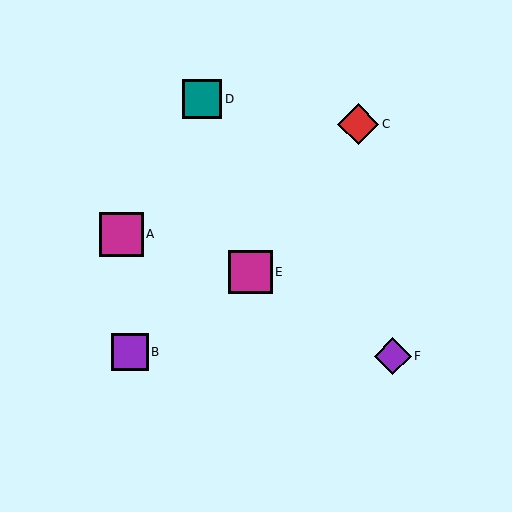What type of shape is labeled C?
Shape C is a red diamond.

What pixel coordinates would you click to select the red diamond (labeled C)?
Click at (358, 124) to select the red diamond C.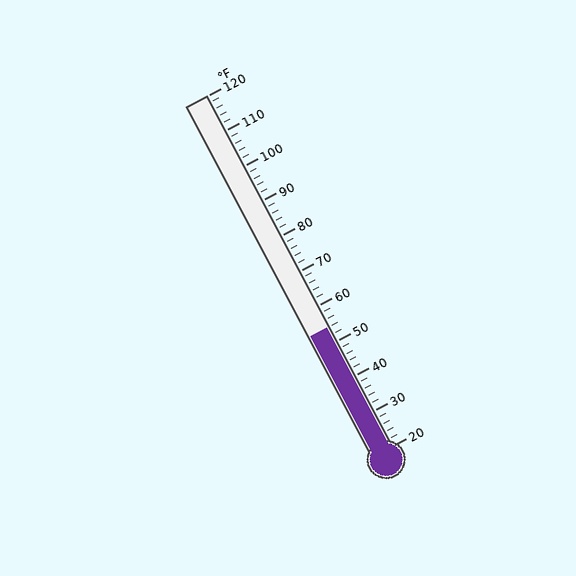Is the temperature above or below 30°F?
The temperature is above 30°F.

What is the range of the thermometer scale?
The thermometer scale ranges from 20°F to 120°F.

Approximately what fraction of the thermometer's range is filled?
The thermometer is filled to approximately 35% of its range.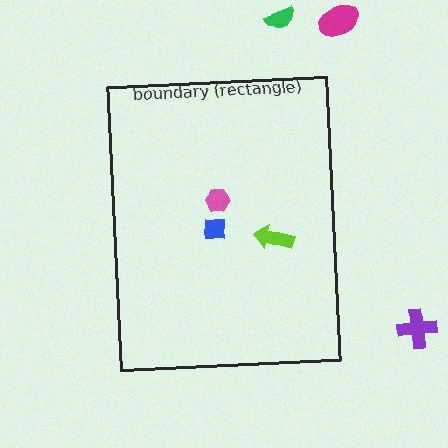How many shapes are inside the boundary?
3 inside, 3 outside.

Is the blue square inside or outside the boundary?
Inside.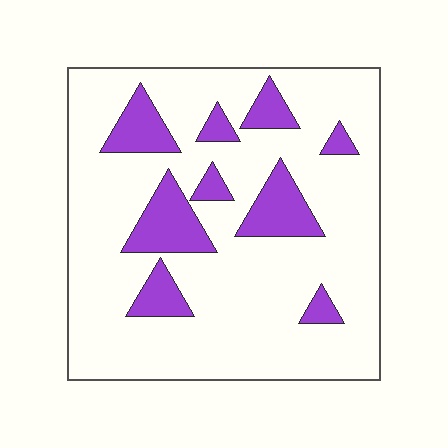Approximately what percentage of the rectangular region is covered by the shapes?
Approximately 20%.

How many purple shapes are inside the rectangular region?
9.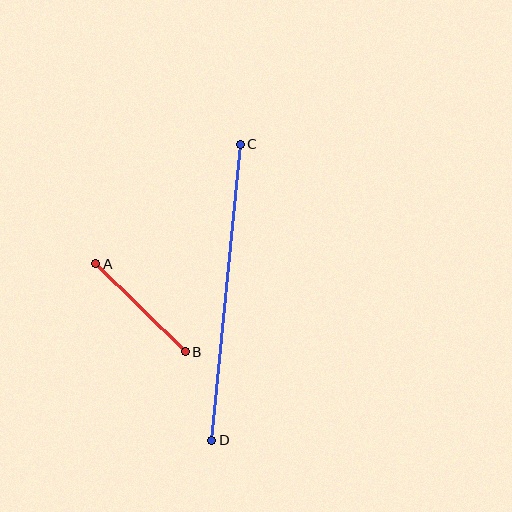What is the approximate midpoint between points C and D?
The midpoint is at approximately (226, 292) pixels.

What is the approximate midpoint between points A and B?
The midpoint is at approximately (141, 308) pixels.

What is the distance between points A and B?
The distance is approximately 125 pixels.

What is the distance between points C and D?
The distance is approximately 298 pixels.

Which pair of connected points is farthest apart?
Points C and D are farthest apart.